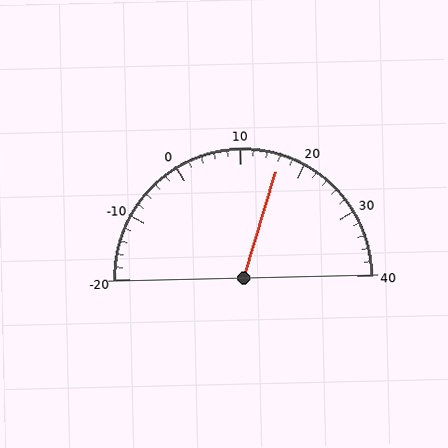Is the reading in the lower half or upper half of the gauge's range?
The reading is in the upper half of the range (-20 to 40).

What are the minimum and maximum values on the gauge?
The gauge ranges from -20 to 40.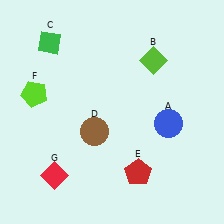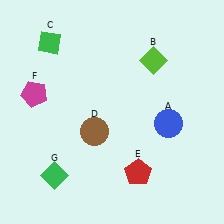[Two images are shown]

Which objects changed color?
F changed from lime to magenta. G changed from red to green.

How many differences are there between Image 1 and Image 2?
There are 2 differences between the two images.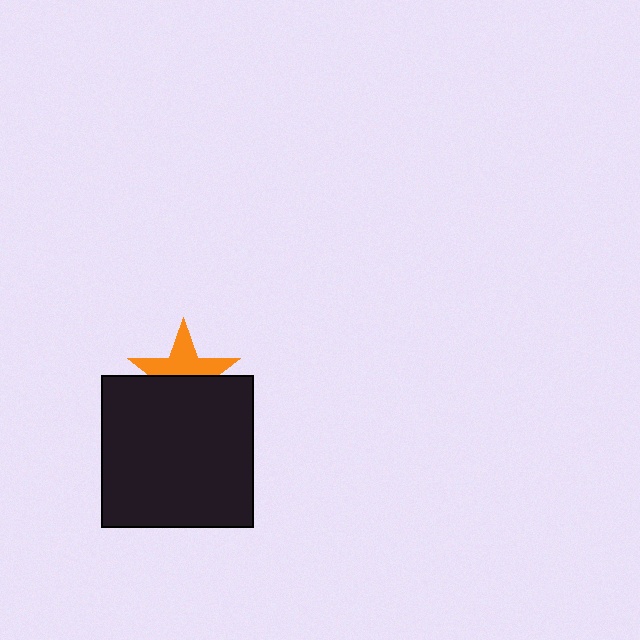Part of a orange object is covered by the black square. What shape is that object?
It is a star.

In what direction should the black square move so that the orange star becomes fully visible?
The black square should move down. That is the shortest direction to clear the overlap and leave the orange star fully visible.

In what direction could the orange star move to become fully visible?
The orange star could move up. That would shift it out from behind the black square entirely.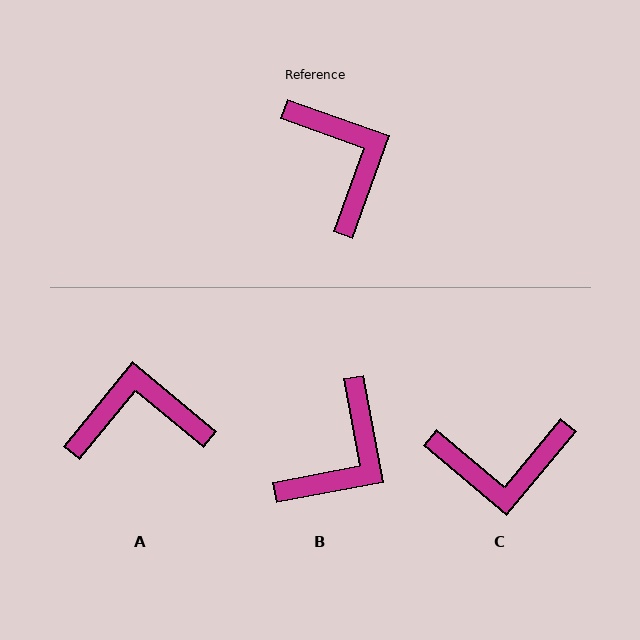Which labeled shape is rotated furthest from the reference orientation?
C, about 110 degrees away.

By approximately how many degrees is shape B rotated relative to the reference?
Approximately 60 degrees clockwise.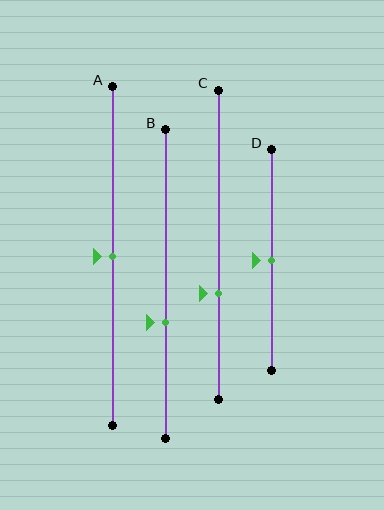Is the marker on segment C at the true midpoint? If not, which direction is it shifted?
No, the marker on segment C is shifted downward by about 16% of the segment length.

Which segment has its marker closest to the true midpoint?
Segment A has its marker closest to the true midpoint.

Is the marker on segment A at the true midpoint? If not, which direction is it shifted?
Yes, the marker on segment A is at the true midpoint.